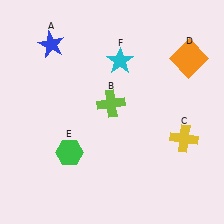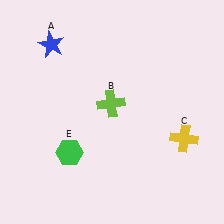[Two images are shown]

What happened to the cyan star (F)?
The cyan star (F) was removed in Image 2. It was in the top-right area of Image 1.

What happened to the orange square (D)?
The orange square (D) was removed in Image 2. It was in the top-right area of Image 1.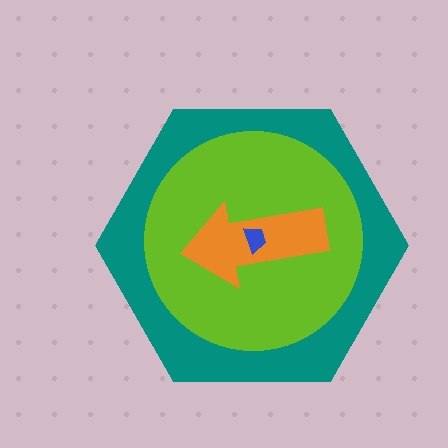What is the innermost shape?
The blue trapezoid.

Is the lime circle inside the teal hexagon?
Yes.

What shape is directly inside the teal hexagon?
The lime circle.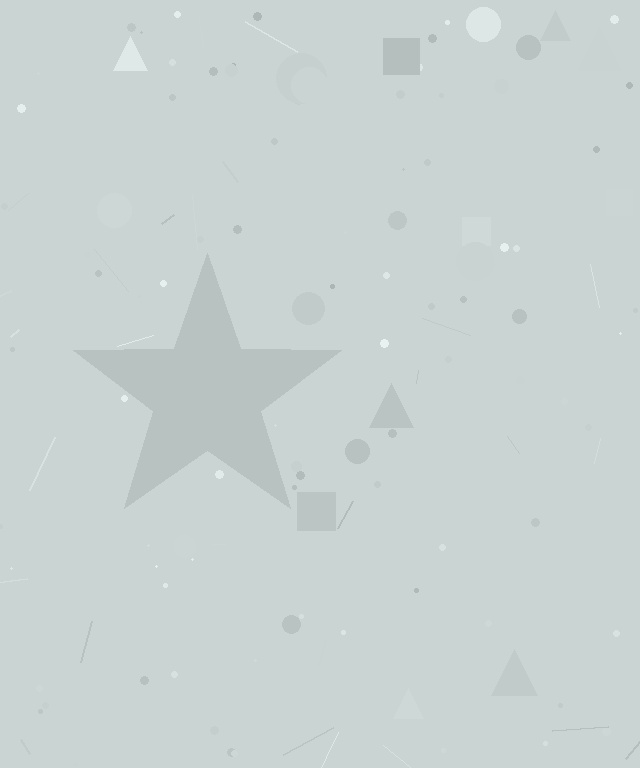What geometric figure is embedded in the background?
A star is embedded in the background.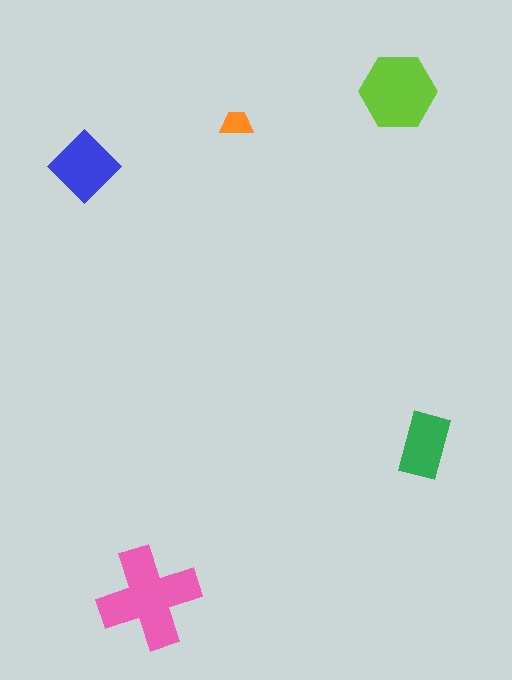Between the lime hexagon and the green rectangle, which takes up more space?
The lime hexagon.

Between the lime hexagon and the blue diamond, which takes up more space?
The lime hexagon.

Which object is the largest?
The pink cross.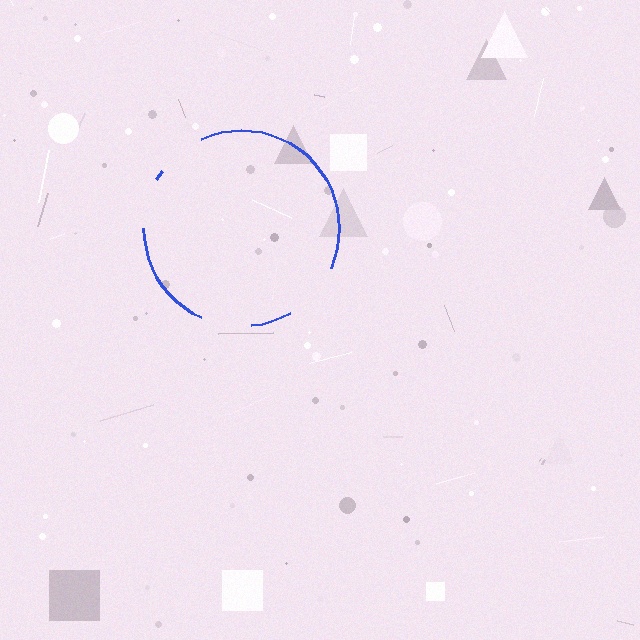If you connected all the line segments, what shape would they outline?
They would outline a circle.